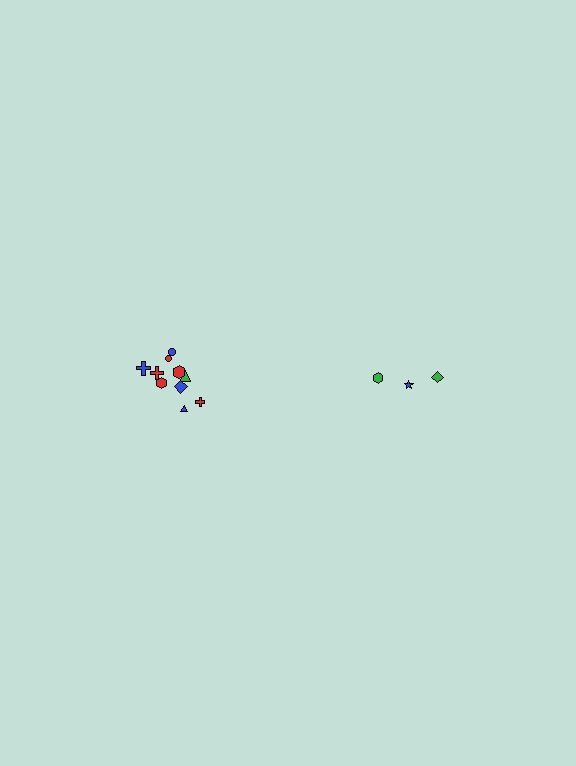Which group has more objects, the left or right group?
The left group.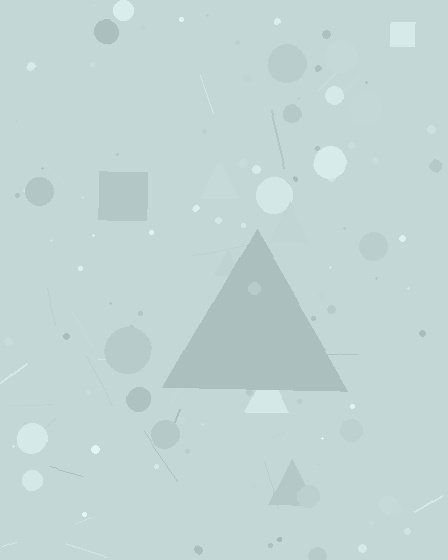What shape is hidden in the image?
A triangle is hidden in the image.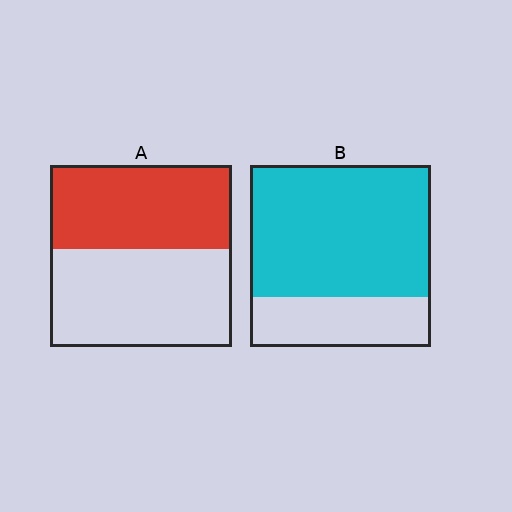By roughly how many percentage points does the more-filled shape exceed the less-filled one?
By roughly 25 percentage points (B over A).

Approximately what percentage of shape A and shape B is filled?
A is approximately 45% and B is approximately 75%.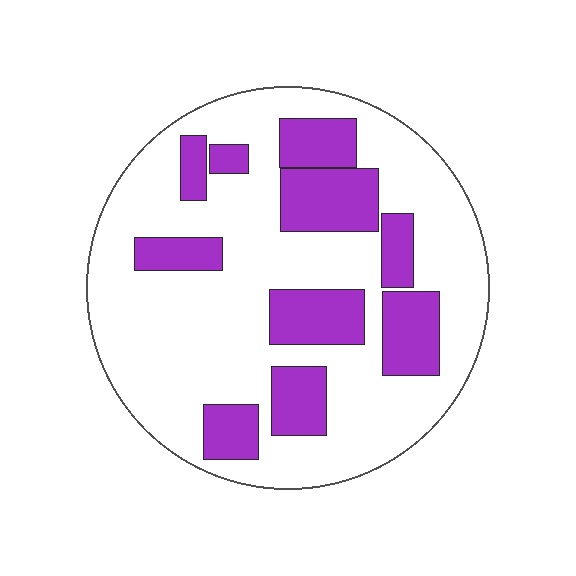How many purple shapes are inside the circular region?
10.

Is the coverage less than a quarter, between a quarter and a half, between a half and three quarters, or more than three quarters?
Between a quarter and a half.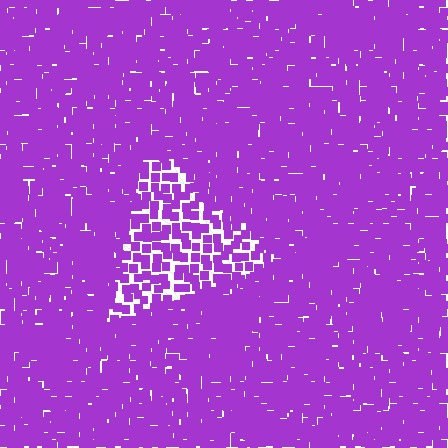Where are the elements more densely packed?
The elements are more densely packed outside the triangle boundary.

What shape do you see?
I see a triangle.